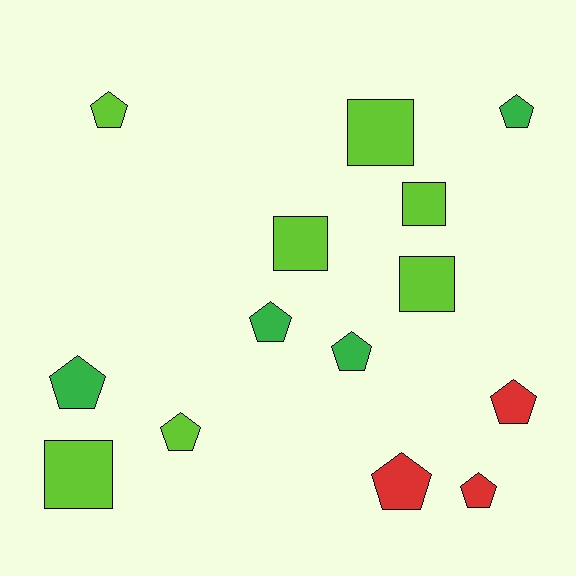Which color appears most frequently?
Lime, with 7 objects.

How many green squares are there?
There are no green squares.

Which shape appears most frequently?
Pentagon, with 9 objects.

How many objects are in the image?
There are 14 objects.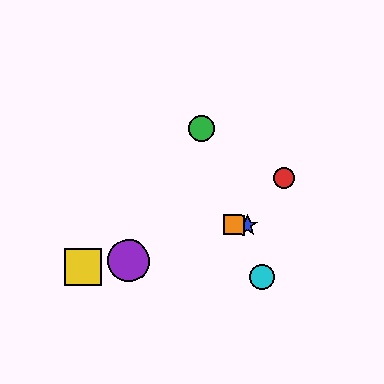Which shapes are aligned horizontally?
The blue star, the orange square are aligned horizontally.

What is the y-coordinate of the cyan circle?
The cyan circle is at y≈277.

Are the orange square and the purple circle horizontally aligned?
No, the orange square is at y≈225 and the purple circle is at y≈261.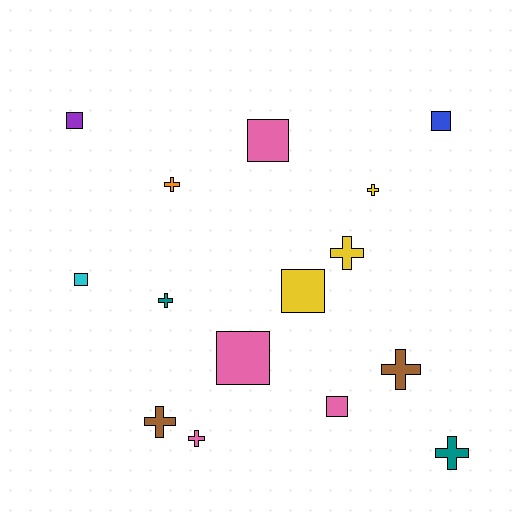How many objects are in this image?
There are 15 objects.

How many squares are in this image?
There are 7 squares.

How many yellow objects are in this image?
There are 3 yellow objects.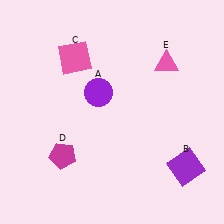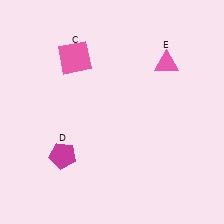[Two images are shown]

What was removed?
The purple circle (A), the purple square (B) were removed in Image 2.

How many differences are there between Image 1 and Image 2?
There are 2 differences between the two images.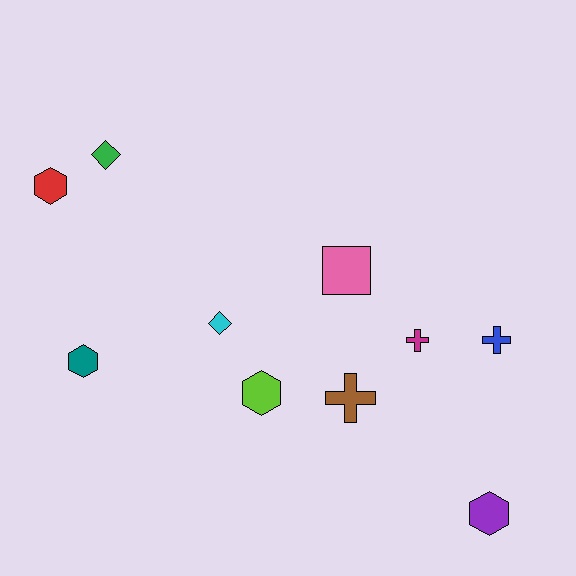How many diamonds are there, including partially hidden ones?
There are 2 diamonds.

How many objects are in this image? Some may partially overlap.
There are 10 objects.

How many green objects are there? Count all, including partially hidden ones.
There is 1 green object.